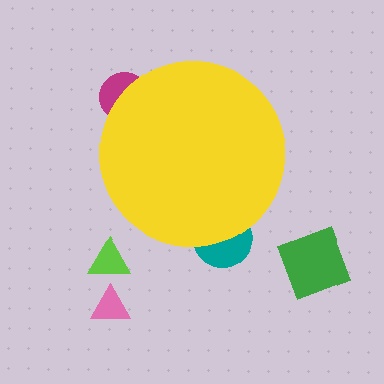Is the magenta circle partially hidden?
Yes, the magenta circle is partially hidden behind the yellow circle.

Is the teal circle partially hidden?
Yes, the teal circle is partially hidden behind the yellow circle.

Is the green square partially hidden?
No, the green square is fully visible.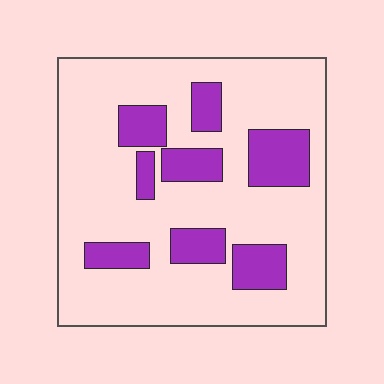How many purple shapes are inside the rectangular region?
8.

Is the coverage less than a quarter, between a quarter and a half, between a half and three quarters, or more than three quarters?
Less than a quarter.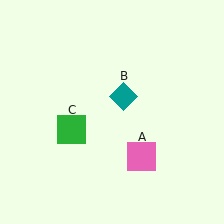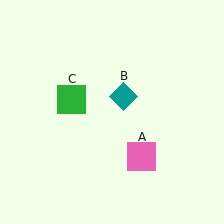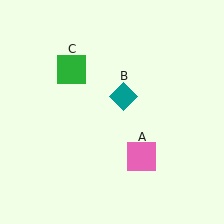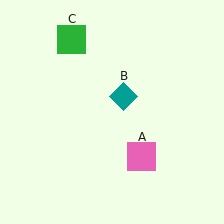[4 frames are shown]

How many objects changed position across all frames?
1 object changed position: green square (object C).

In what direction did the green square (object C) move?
The green square (object C) moved up.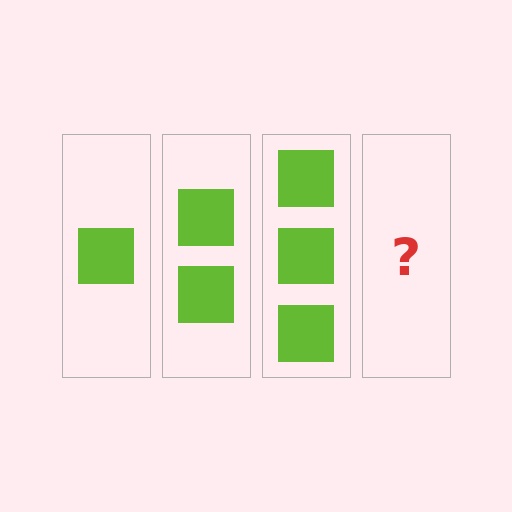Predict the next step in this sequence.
The next step is 4 squares.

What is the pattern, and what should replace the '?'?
The pattern is that each step adds one more square. The '?' should be 4 squares.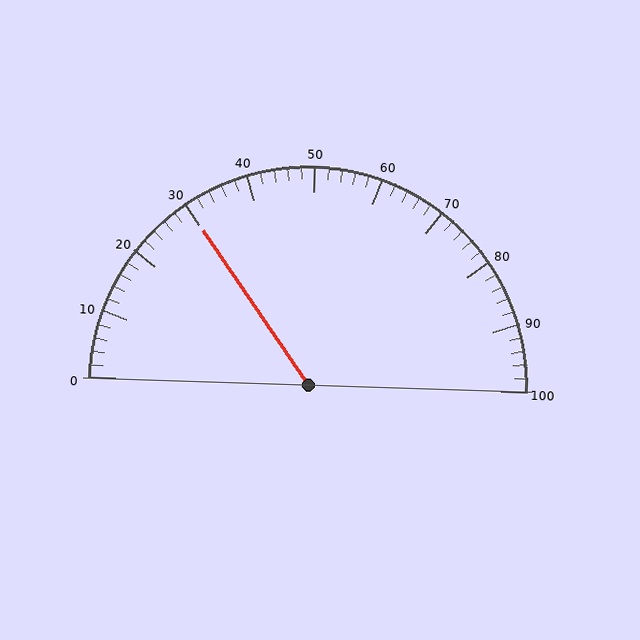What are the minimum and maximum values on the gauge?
The gauge ranges from 0 to 100.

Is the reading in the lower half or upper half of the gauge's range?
The reading is in the lower half of the range (0 to 100).